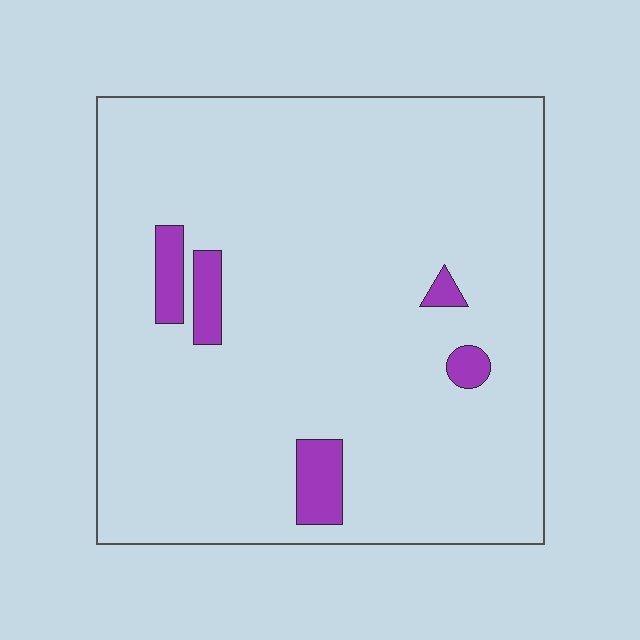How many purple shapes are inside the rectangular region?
5.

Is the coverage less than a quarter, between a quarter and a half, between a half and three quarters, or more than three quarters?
Less than a quarter.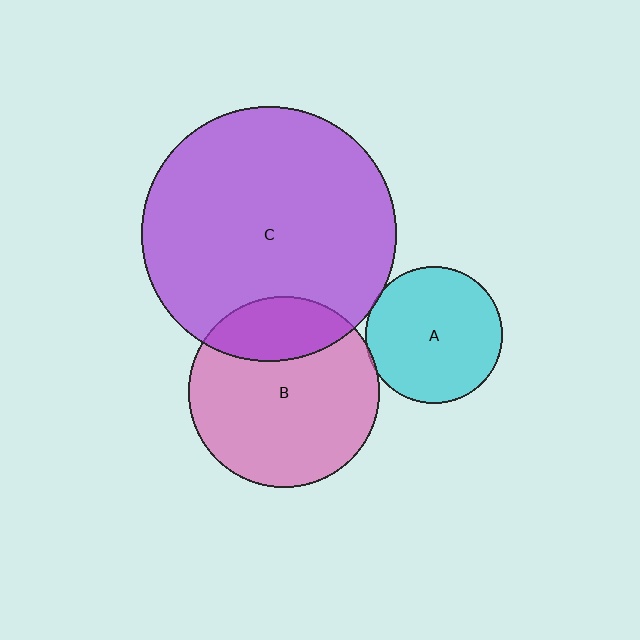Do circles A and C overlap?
Yes.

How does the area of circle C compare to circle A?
Approximately 3.5 times.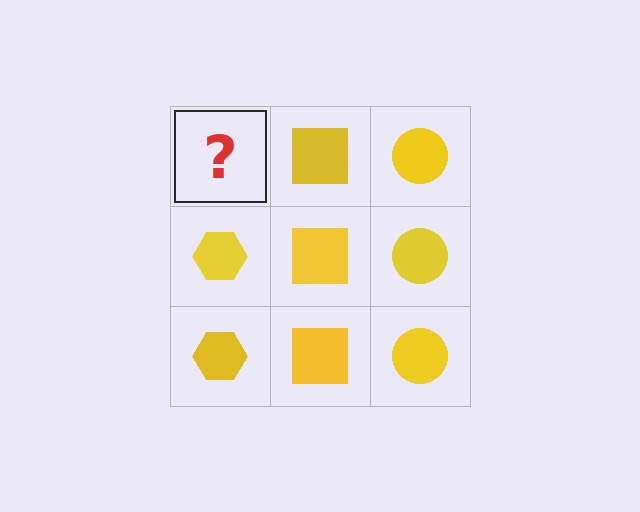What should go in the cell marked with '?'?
The missing cell should contain a yellow hexagon.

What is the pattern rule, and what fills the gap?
The rule is that each column has a consistent shape. The gap should be filled with a yellow hexagon.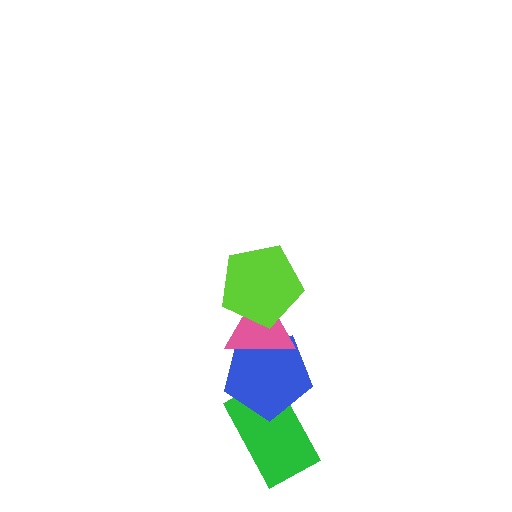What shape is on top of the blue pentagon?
The pink triangle is on top of the blue pentagon.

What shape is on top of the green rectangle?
The blue pentagon is on top of the green rectangle.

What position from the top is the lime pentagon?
The lime pentagon is 1st from the top.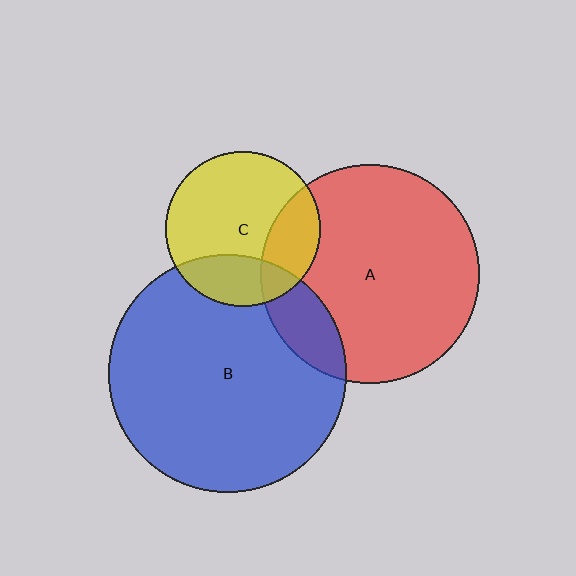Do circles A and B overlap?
Yes.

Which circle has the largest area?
Circle B (blue).